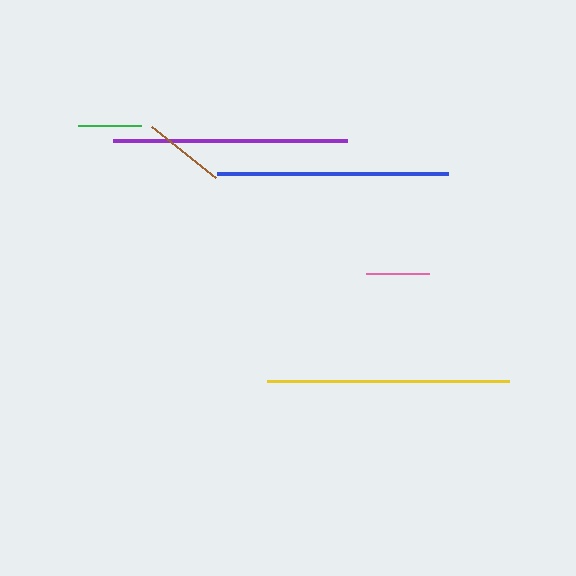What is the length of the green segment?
The green segment is approximately 63 pixels long.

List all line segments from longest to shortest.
From longest to shortest: yellow, purple, blue, brown, green, pink.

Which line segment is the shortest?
The pink line is the shortest at approximately 63 pixels.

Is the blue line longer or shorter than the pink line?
The blue line is longer than the pink line.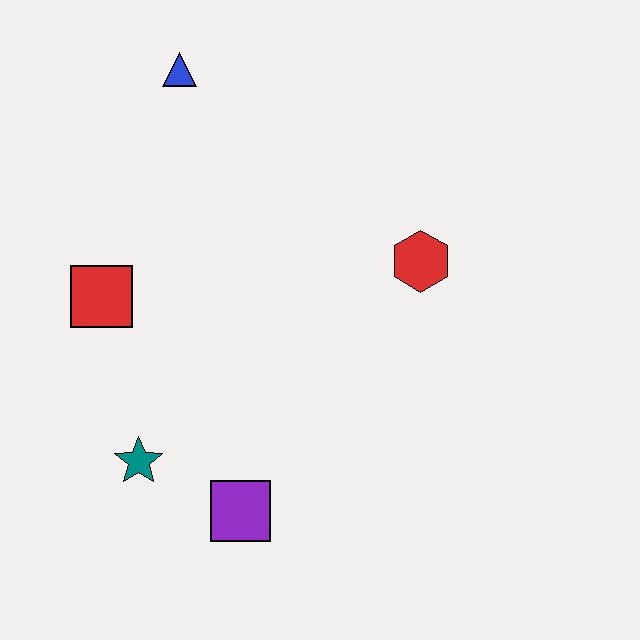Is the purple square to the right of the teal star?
Yes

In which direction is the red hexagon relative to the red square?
The red hexagon is to the right of the red square.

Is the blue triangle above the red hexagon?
Yes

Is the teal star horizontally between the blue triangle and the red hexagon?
No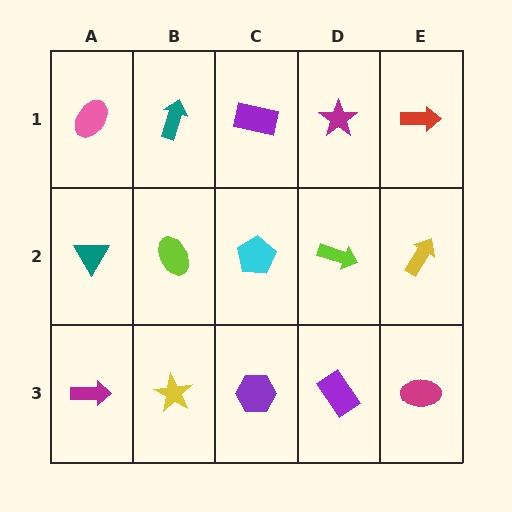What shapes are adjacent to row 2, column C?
A purple rectangle (row 1, column C), a purple hexagon (row 3, column C), a lime ellipse (row 2, column B), a lime arrow (row 2, column D).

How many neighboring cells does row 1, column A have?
2.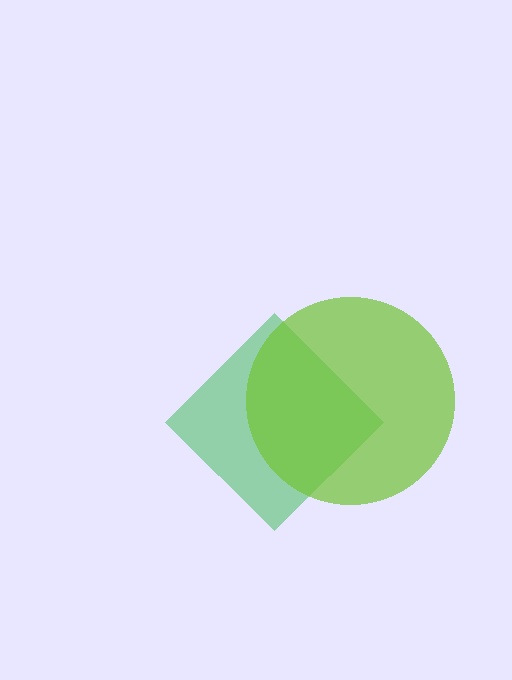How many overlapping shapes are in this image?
There are 2 overlapping shapes in the image.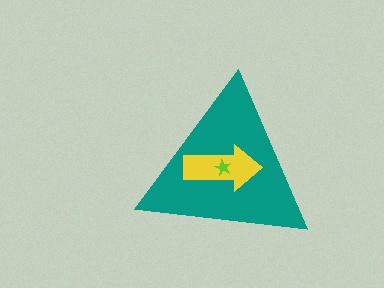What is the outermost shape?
The teal triangle.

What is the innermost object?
The lime star.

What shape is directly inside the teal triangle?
The yellow arrow.